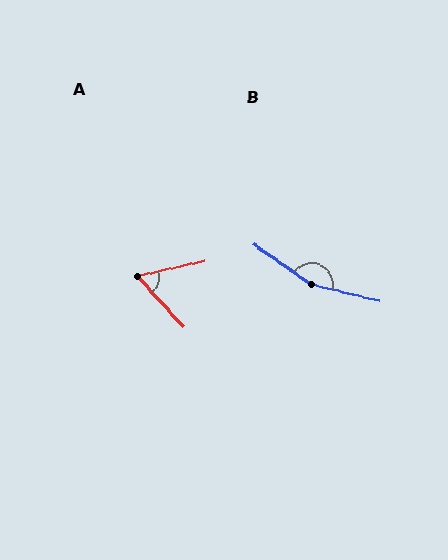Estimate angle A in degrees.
Approximately 61 degrees.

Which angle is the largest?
B, at approximately 159 degrees.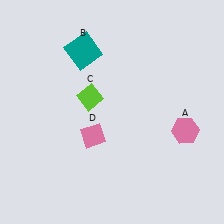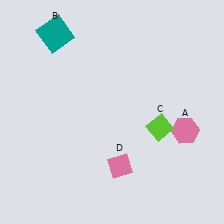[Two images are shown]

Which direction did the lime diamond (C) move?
The lime diamond (C) moved right.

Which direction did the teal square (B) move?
The teal square (B) moved left.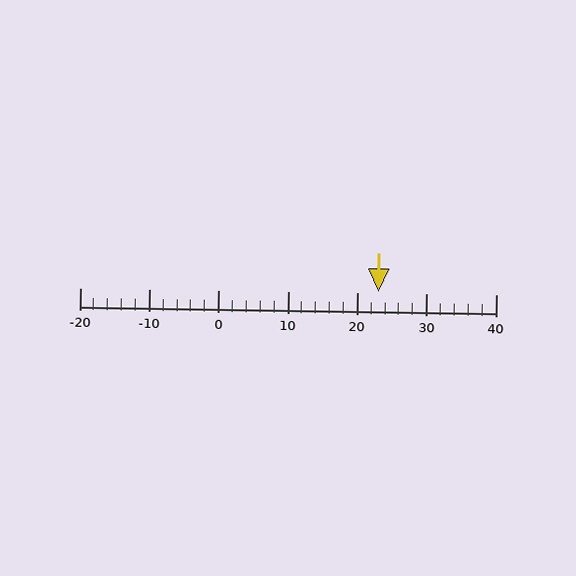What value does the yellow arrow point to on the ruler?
The yellow arrow points to approximately 23.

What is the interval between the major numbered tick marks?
The major tick marks are spaced 10 units apart.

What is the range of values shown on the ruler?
The ruler shows values from -20 to 40.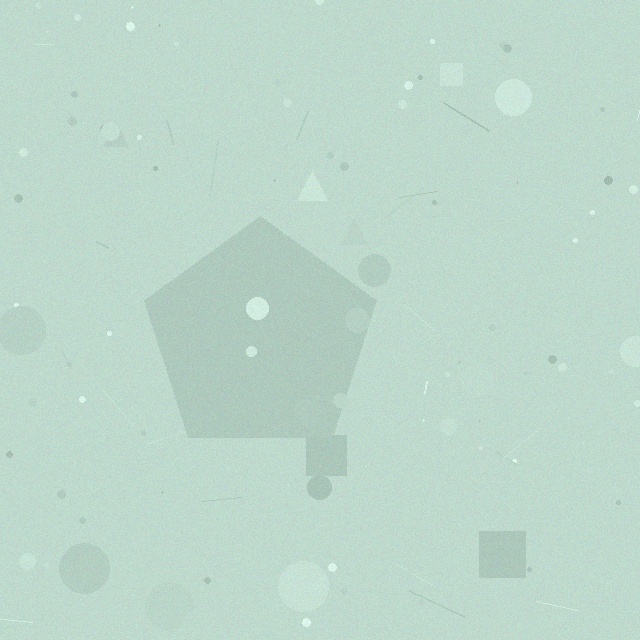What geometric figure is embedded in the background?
A pentagon is embedded in the background.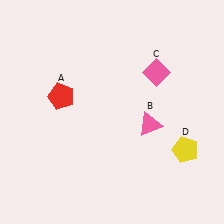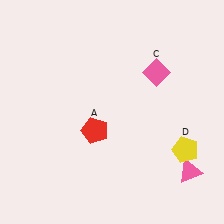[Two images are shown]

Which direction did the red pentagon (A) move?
The red pentagon (A) moved down.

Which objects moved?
The objects that moved are: the red pentagon (A), the pink triangle (B).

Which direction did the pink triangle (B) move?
The pink triangle (B) moved down.